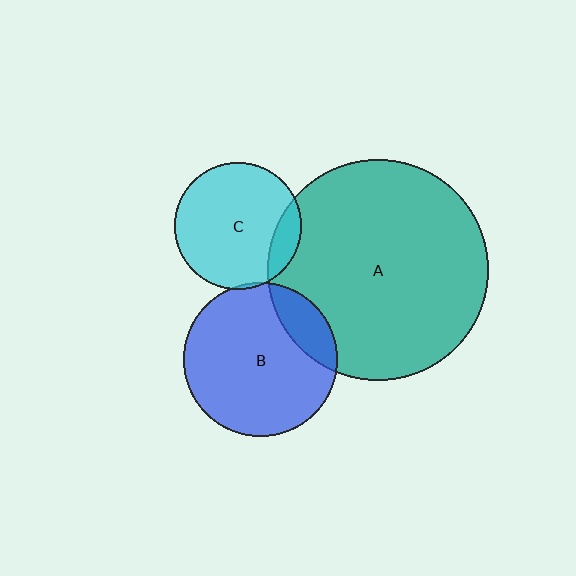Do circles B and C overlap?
Yes.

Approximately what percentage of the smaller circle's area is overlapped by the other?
Approximately 5%.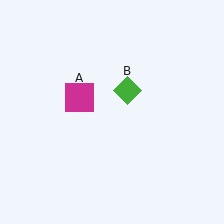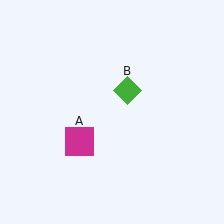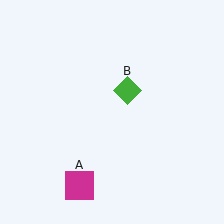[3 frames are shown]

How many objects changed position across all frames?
1 object changed position: magenta square (object A).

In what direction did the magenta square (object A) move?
The magenta square (object A) moved down.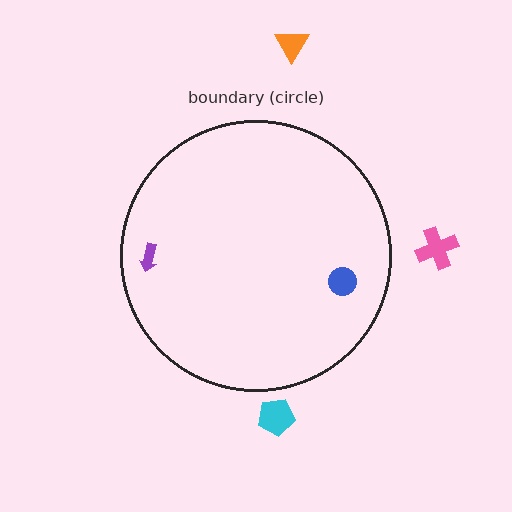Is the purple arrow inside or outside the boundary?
Inside.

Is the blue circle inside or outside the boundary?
Inside.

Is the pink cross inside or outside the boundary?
Outside.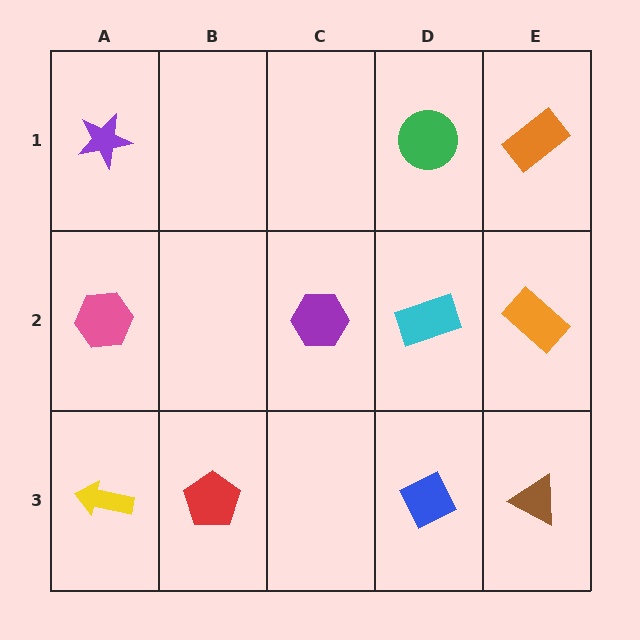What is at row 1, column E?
An orange rectangle.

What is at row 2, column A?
A pink hexagon.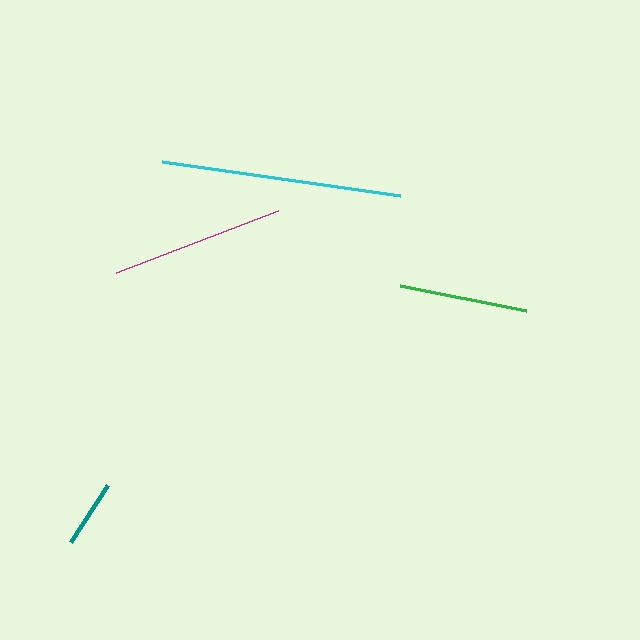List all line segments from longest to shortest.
From longest to shortest: cyan, magenta, green, teal.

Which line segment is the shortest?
The teal line is the shortest at approximately 68 pixels.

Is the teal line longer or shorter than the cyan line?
The cyan line is longer than the teal line.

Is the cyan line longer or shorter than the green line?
The cyan line is longer than the green line.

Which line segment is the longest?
The cyan line is the longest at approximately 240 pixels.